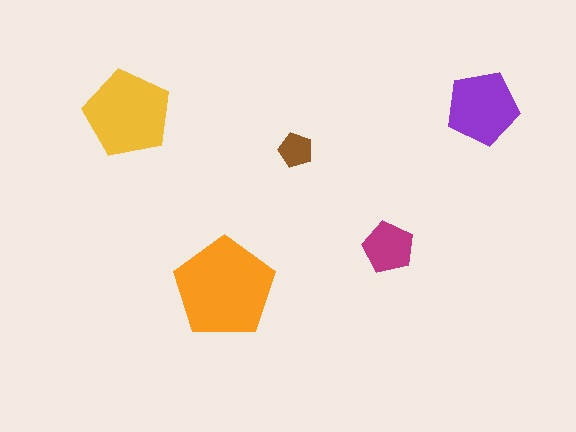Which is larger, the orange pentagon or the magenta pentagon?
The orange one.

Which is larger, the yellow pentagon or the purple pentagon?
The yellow one.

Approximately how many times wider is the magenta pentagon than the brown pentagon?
About 1.5 times wider.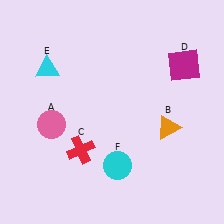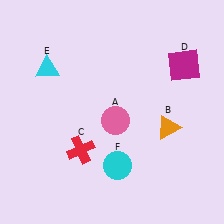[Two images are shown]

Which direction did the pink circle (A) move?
The pink circle (A) moved right.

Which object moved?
The pink circle (A) moved right.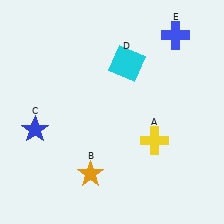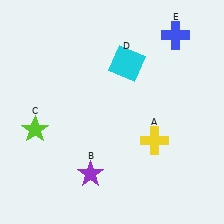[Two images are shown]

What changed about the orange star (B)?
In Image 1, B is orange. In Image 2, it changed to purple.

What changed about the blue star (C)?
In Image 1, C is blue. In Image 2, it changed to lime.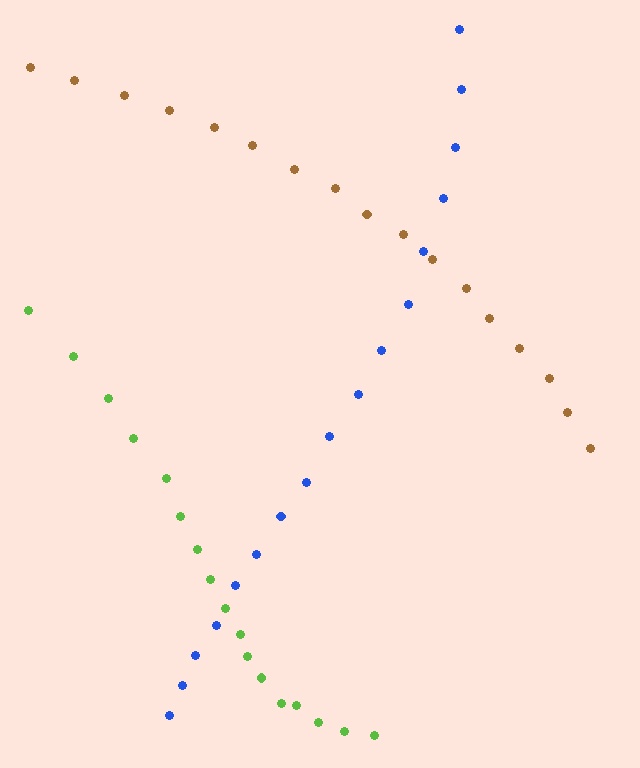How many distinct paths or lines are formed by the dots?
There are 3 distinct paths.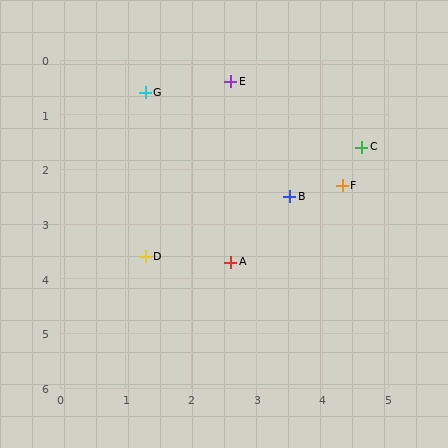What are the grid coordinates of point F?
Point F is at approximately (4.3, 2.3).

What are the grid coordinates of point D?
Point D is at approximately (1.3, 3.6).